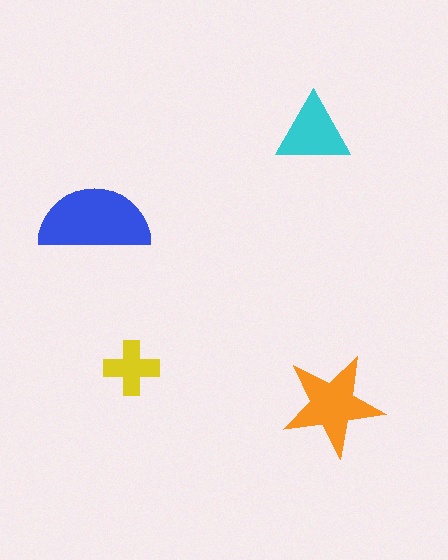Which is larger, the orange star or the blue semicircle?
The blue semicircle.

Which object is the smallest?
The yellow cross.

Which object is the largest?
The blue semicircle.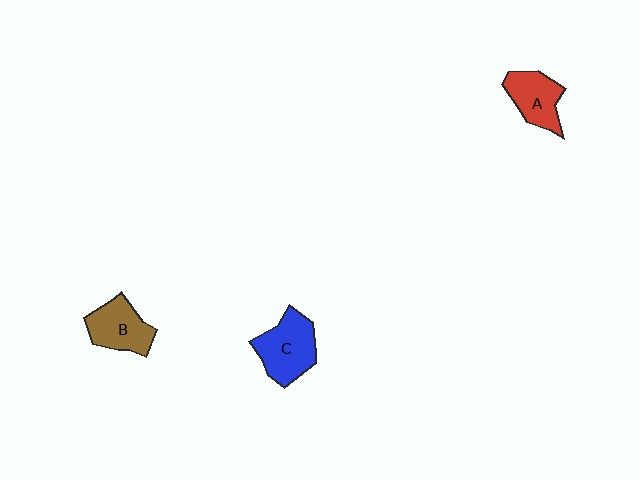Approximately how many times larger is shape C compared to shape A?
Approximately 1.3 times.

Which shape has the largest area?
Shape C (blue).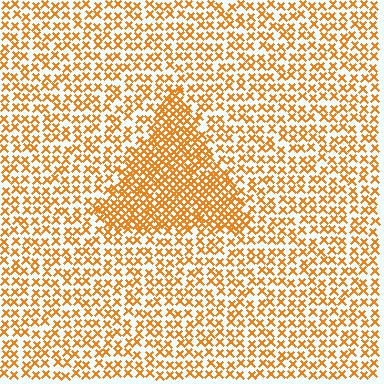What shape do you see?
I see a triangle.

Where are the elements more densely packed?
The elements are more densely packed inside the triangle boundary.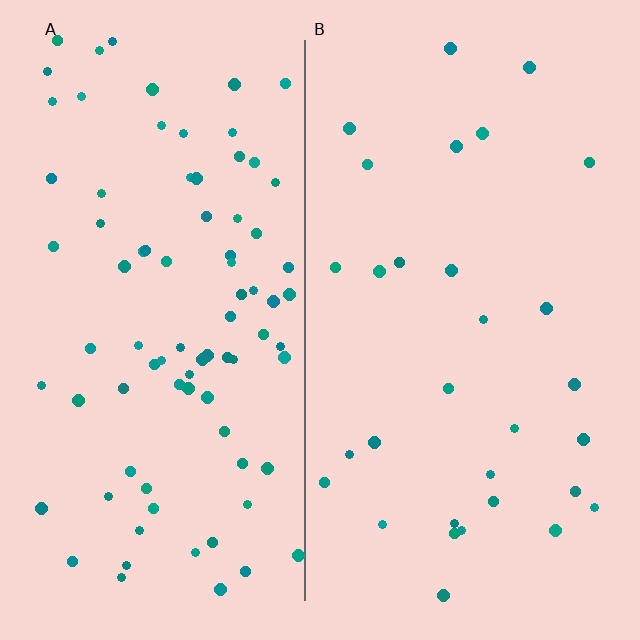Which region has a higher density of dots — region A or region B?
A (the left).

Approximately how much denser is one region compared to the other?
Approximately 2.7× — region A over region B.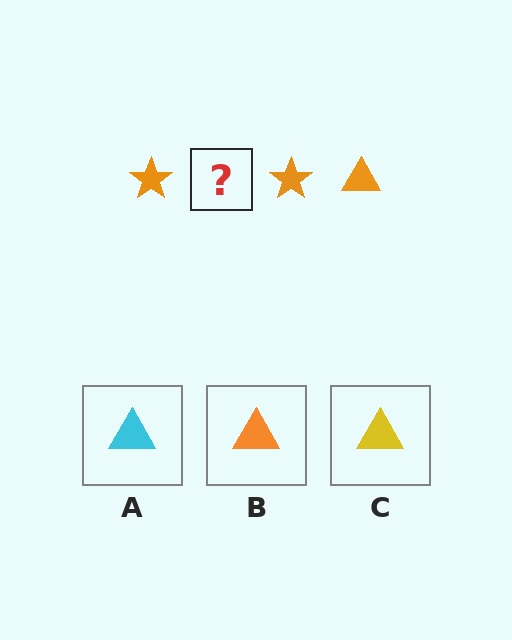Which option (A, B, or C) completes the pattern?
B.